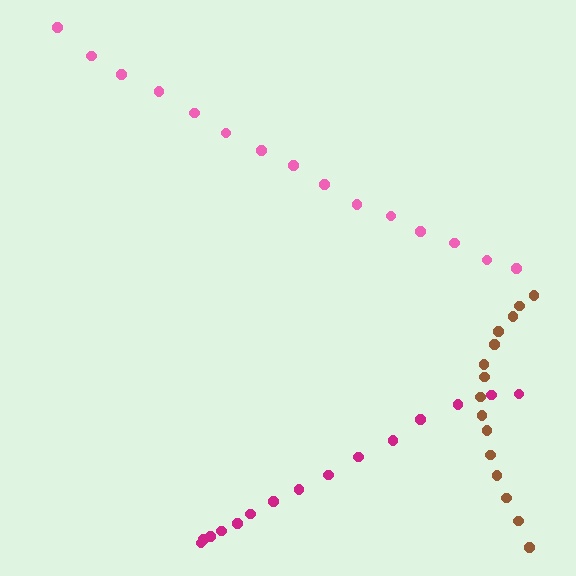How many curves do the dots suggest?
There are 3 distinct paths.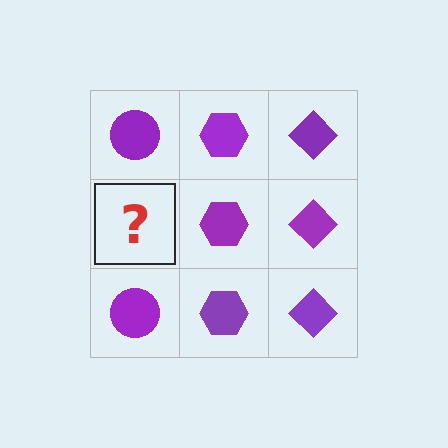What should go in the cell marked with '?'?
The missing cell should contain a purple circle.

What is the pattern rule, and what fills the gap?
The rule is that each column has a consistent shape. The gap should be filled with a purple circle.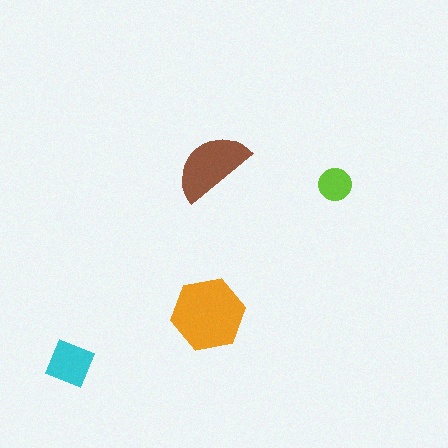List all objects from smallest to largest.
The lime circle, the cyan square, the brown semicircle, the orange hexagon.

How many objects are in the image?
There are 4 objects in the image.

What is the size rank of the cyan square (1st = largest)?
3rd.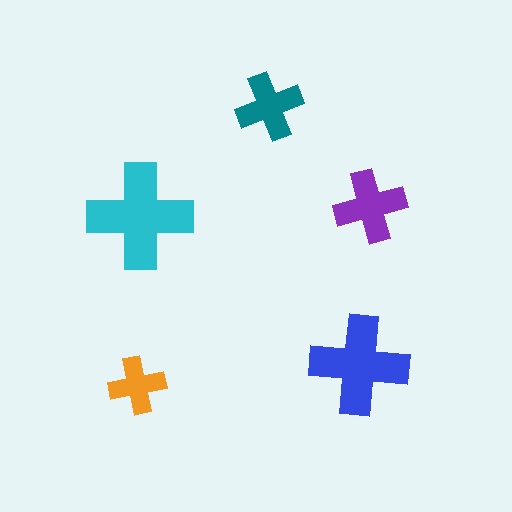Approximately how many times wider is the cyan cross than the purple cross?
About 1.5 times wider.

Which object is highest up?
The teal cross is topmost.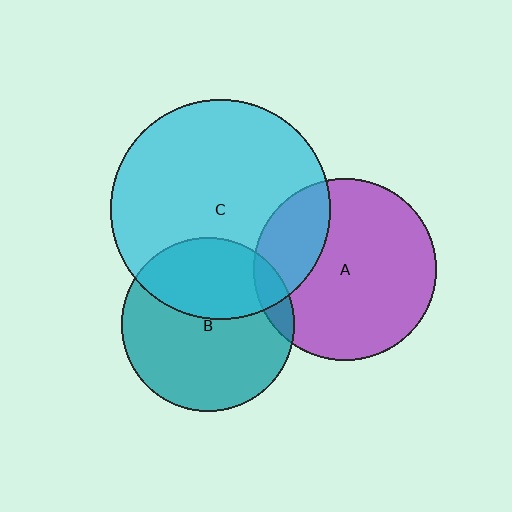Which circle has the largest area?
Circle C (cyan).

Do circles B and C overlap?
Yes.